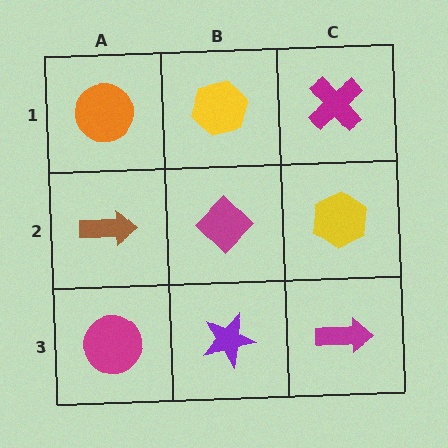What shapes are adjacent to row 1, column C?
A yellow hexagon (row 2, column C), a yellow hexagon (row 1, column B).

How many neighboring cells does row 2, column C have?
3.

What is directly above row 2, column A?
An orange circle.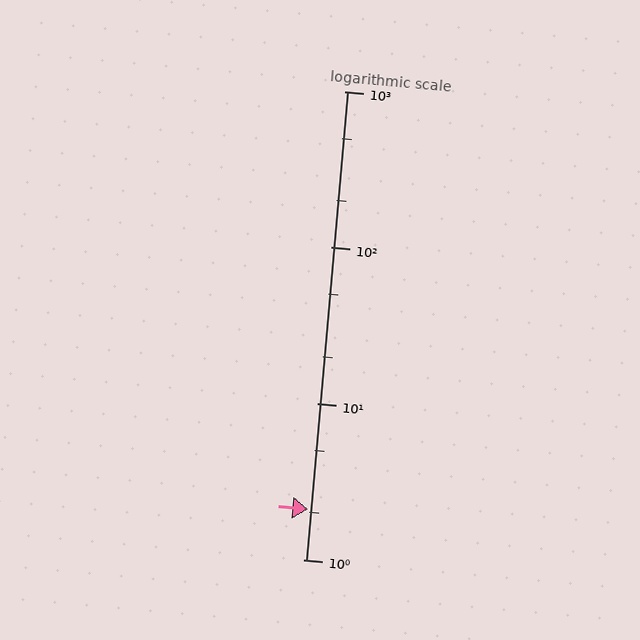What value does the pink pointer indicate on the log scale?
The pointer indicates approximately 2.1.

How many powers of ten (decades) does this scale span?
The scale spans 3 decades, from 1 to 1000.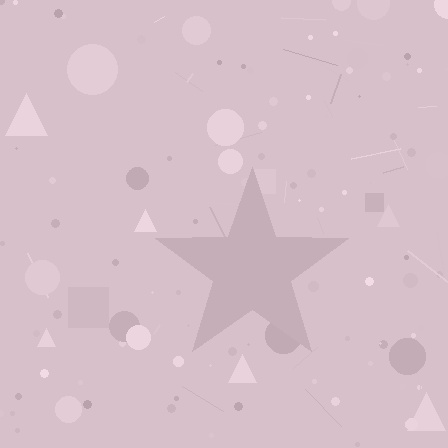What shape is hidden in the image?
A star is hidden in the image.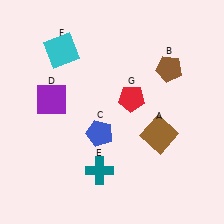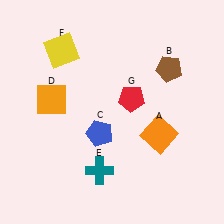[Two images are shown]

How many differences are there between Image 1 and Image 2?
There are 3 differences between the two images.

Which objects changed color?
A changed from brown to orange. D changed from purple to orange. F changed from cyan to yellow.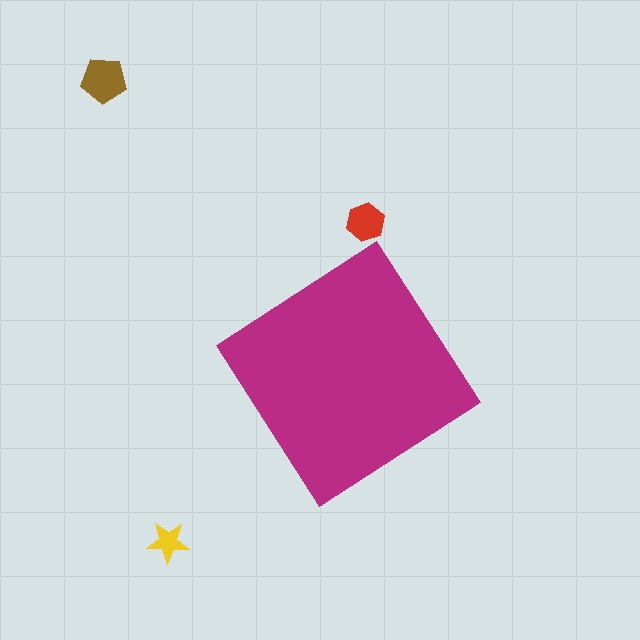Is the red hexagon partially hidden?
No, the red hexagon is fully visible.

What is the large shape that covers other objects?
A magenta diamond.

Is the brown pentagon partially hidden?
No, the brown pentagon is fully visible.